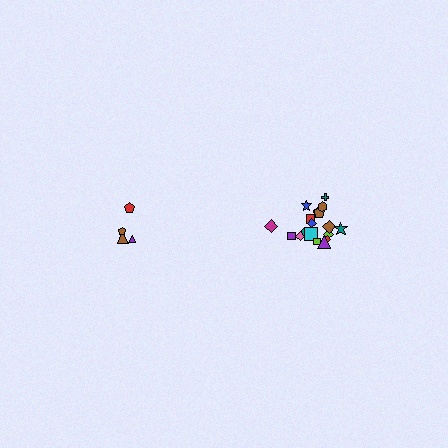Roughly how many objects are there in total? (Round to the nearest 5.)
Roughly 20 objects in total.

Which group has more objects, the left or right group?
The right group.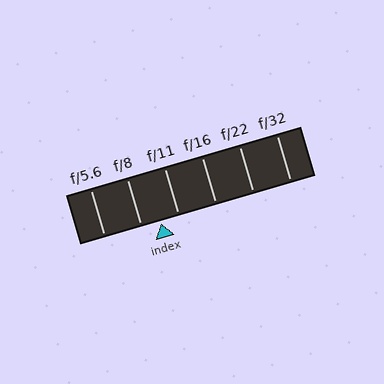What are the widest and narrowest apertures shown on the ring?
The widest aperture shown is f/5.6 and the narrowest is f/32.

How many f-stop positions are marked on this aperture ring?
There are 6 f-stop positions marked.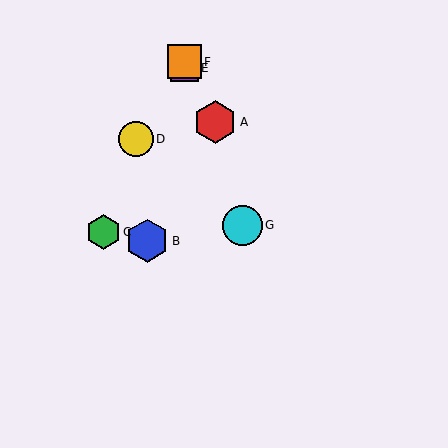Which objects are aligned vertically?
Objects E, F are aligned vertically.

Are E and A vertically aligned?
No, E is at x≈184 and A is at x≈215.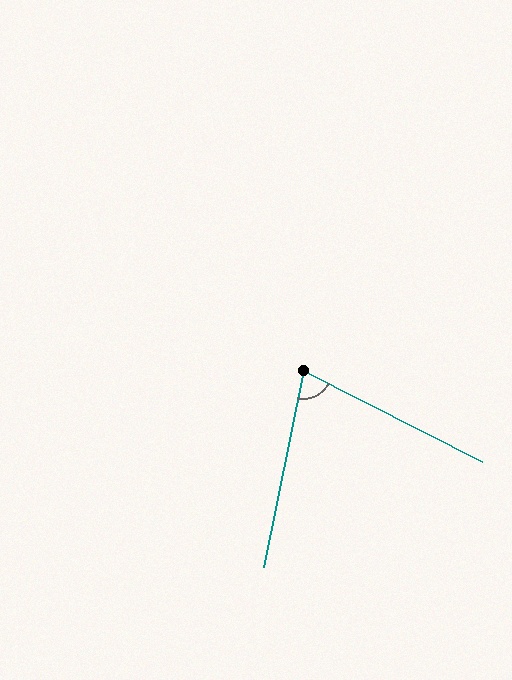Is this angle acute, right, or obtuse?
It is acute.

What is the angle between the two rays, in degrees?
Approximately 74 degrees.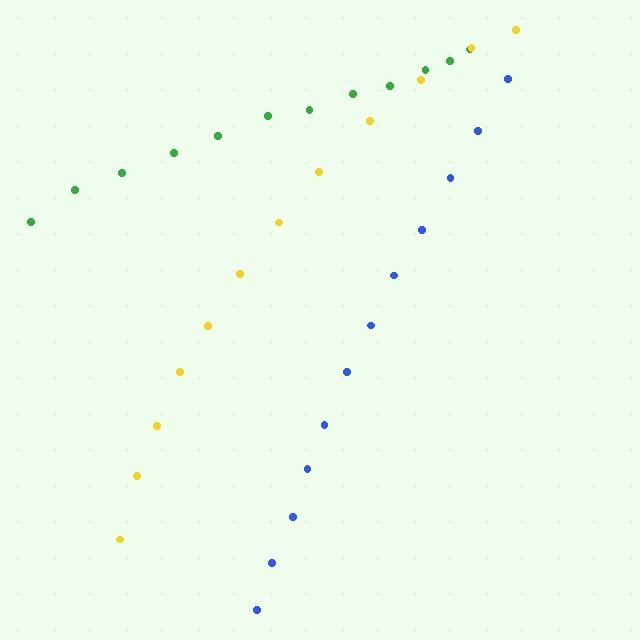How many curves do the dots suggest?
There are 3 distinct paths.